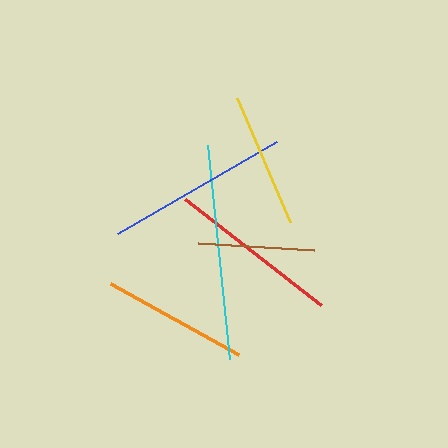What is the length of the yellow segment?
The yellow segment is approximately 135 pixels long.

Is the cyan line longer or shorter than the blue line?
The cyan line is longer than the blue line.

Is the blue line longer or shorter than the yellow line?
The blue line is longer than the yellow line.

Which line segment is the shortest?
The brown line is the shortest at approximately 115 pixels.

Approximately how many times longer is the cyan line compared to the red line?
The cyan line is approximately 1.2 times the length of the red line.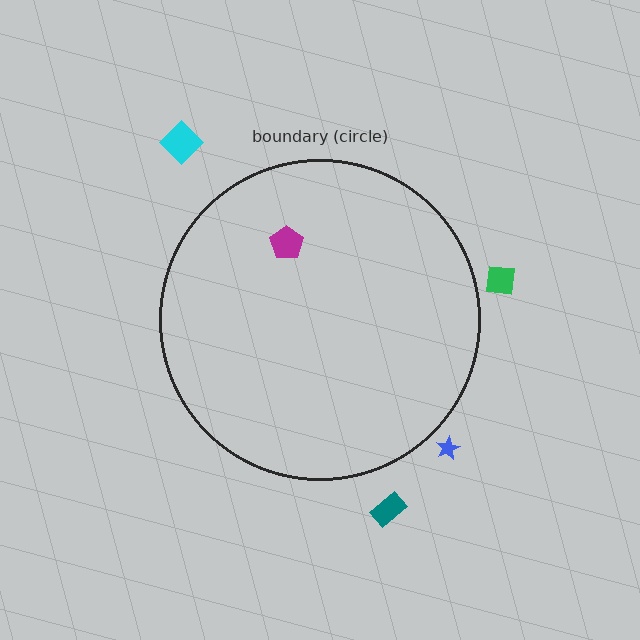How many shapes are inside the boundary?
1 inside, 4 outside.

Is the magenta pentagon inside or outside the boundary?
Inside.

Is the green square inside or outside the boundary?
Outside.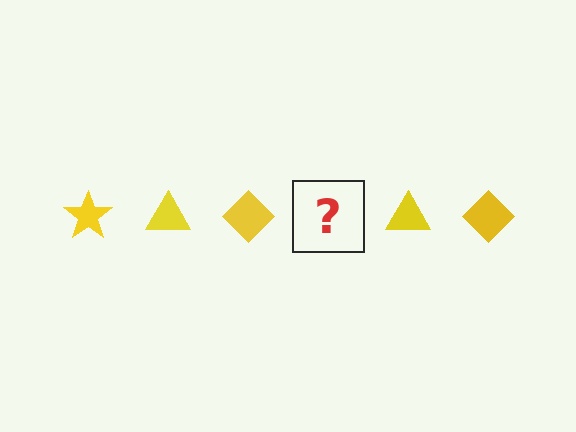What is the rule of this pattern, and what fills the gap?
The rule is that the pattern cycles through star, triangle, diamond shapes in yellow. The gap should be filled with a yellow star.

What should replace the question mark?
The question mark should be replaced with a yellow star.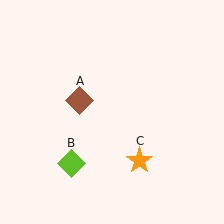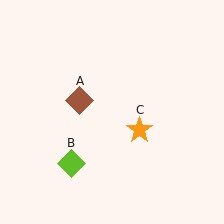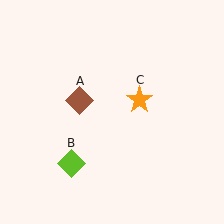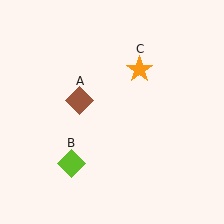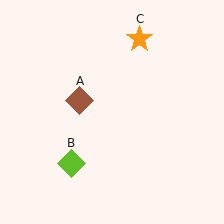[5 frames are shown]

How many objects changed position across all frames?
1 object changed position: orange star (object C).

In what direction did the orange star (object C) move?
The orange star (object C) moved up.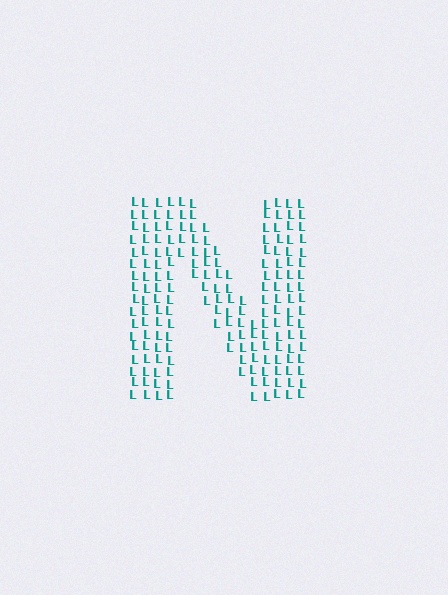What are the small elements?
The small elements are letter L's.